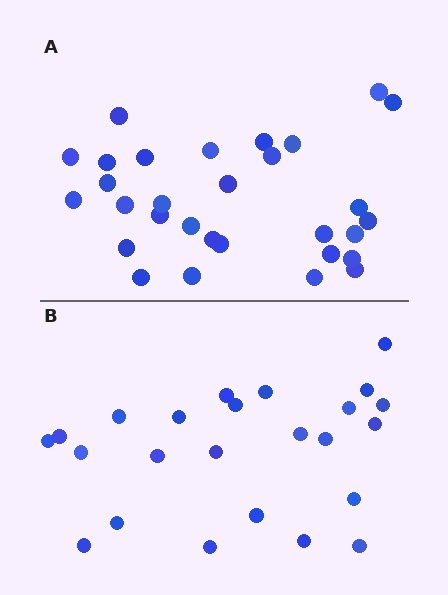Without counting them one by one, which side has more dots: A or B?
Region A (the top region) has more dots.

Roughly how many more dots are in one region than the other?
Region A has about 6 more dots than region B.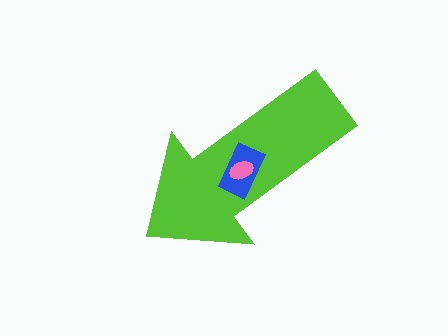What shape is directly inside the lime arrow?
The blue rectangle.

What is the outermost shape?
The lime arrow.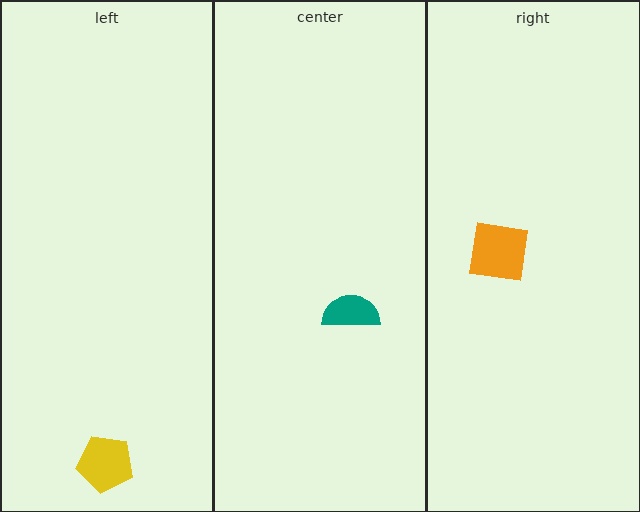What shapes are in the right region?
The orange square.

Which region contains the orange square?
The right region.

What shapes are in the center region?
The teal semicircle.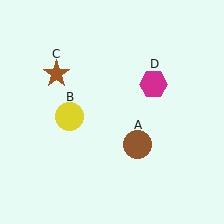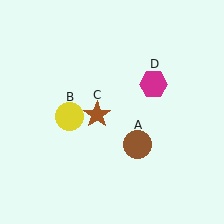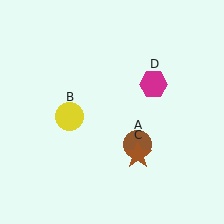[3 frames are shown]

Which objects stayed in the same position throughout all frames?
Brown circle (object A) and yellow circle (object B) and magenta hexagon (object D) remained stationary.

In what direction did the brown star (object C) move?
The brown star (object C) moved down and to the right.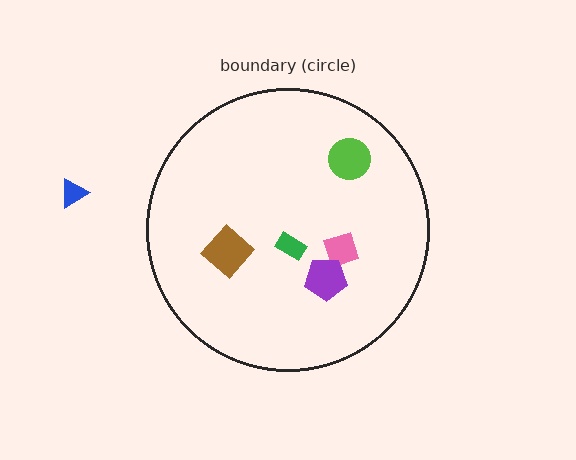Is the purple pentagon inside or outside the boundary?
Inside.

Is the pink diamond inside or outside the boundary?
Inside.